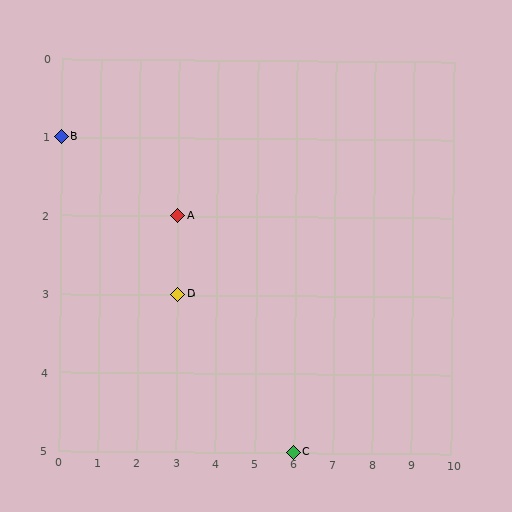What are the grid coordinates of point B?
Point B is at grid coordinates (0, 1).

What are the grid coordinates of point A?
Point A is at grid coordinates (3, 2).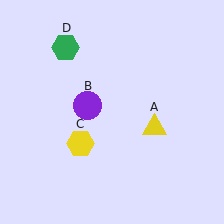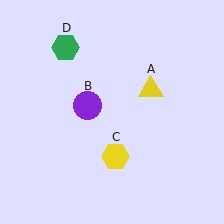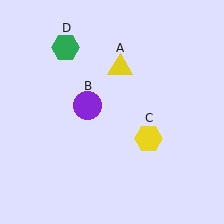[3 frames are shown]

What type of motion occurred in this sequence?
The yellow triangle (object A), yellow hexagon (object C) rotated counterclockwise around the center of the scene.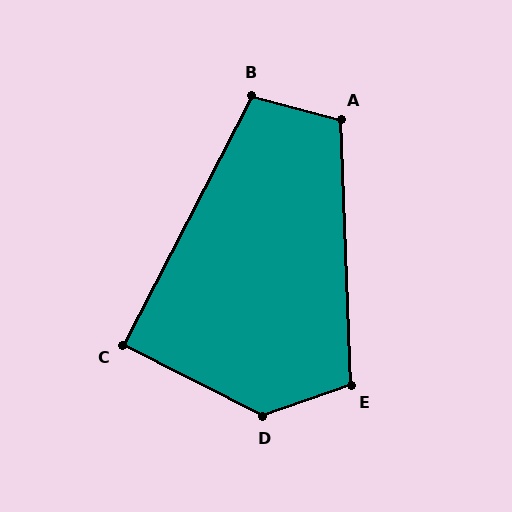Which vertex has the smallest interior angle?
C, at approximately 90 degrees.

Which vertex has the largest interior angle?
D, at approximately 134 degrees.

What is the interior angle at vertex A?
Approximately 107 degrees (obtuse).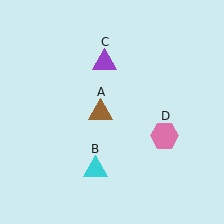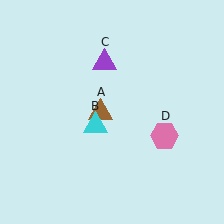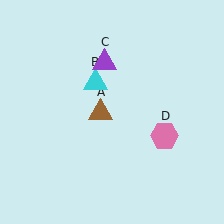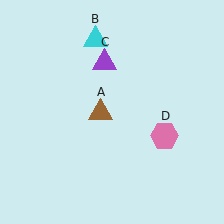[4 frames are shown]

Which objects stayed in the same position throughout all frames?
Brown triangle (object A) and purple triangle (object C) and pink hexagon (object D) remained stationary.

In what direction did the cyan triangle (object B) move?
The cyan triangle (object B) moved up.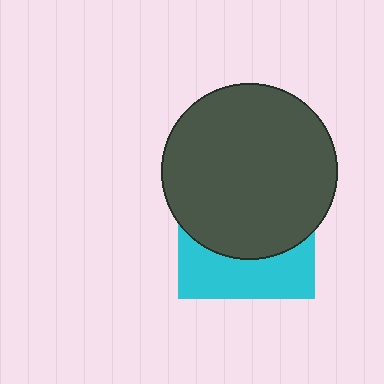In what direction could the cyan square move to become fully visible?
The cyan square could move down. That would shift it out from behind the dark gray circle entirely.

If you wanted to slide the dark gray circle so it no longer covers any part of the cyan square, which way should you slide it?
Slide it up — that is the most direct way to separate the two shapes.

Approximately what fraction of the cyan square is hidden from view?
Roughly 64% of the cyan square is hidden behind the dark gray circle.